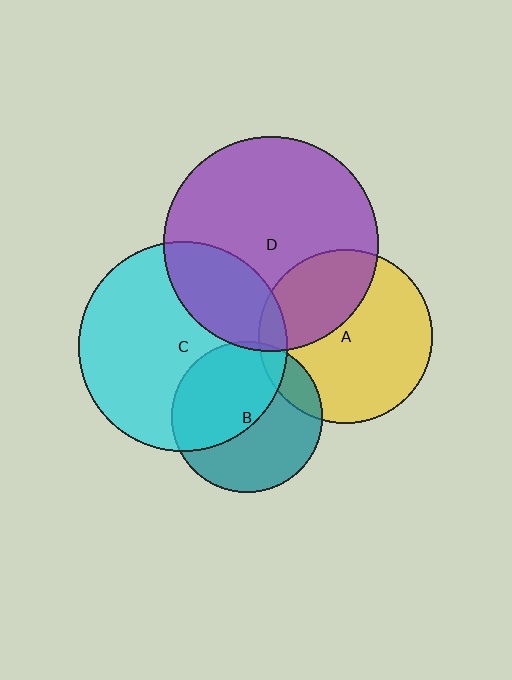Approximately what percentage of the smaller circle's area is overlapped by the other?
Approximately 10%.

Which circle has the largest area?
Circle D (purple).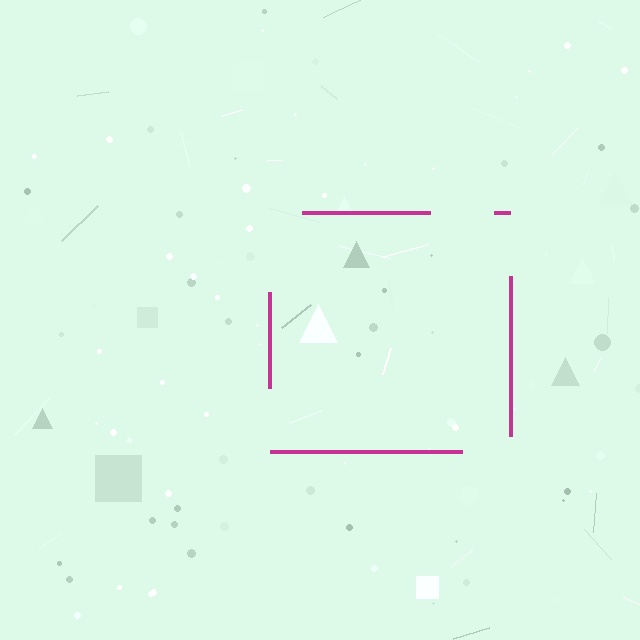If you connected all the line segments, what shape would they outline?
They would outline a square.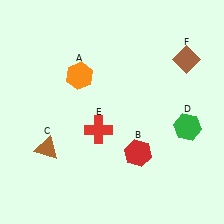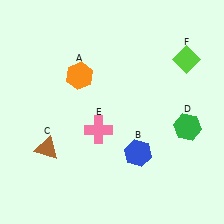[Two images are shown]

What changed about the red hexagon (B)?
In Image 1, B is red. In Image 2, it changed to blue.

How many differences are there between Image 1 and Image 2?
There are 3 differences between the two images.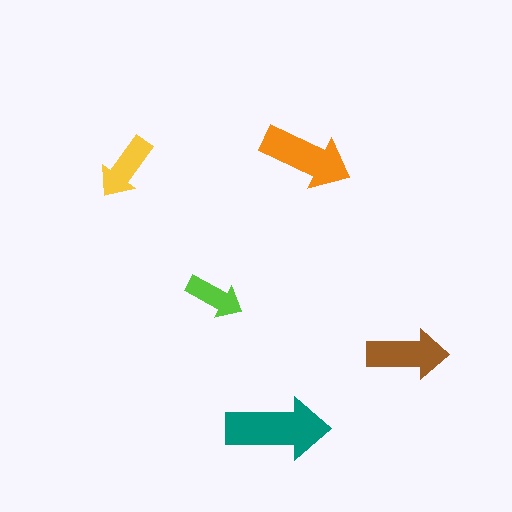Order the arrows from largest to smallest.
the teal one, the orange one, the brown one, the yellow one, the lime one.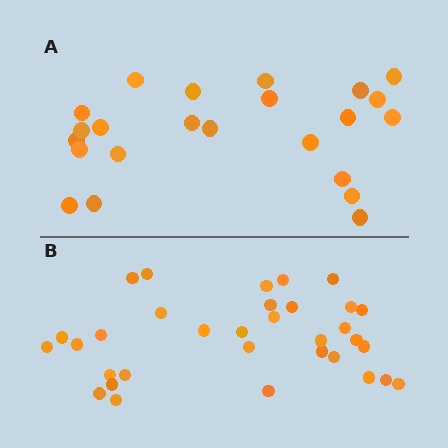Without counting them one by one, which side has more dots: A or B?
Region B (the bottom region) has more dots.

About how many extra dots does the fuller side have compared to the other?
Region B has roughly 10 or so more dots than region A.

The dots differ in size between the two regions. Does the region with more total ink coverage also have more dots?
No. Region A has more total ink coverage because its dots are larger, but region B actually contains more individual dots. Total area can be misleading — the number of items is what matters here.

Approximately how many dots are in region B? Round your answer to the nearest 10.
About 30 dots. (The exact count is 33, which rounds to 30.)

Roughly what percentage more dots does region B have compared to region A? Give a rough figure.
About 45% more.